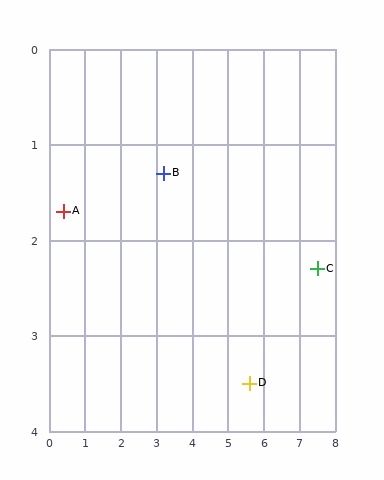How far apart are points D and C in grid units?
Points D and C are about 2.2 grid units apart.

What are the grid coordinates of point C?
Point C is at approximately (7.5, 2.3).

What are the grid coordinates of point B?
Point B is at approximately (3.2, 1.3).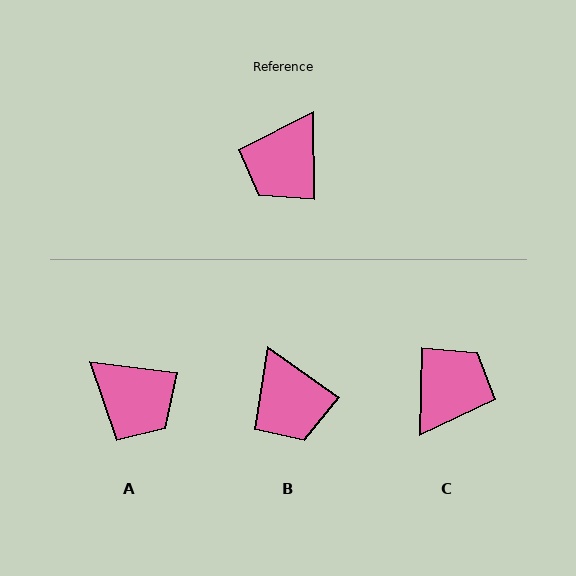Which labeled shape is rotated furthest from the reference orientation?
C, about 178 degrees away.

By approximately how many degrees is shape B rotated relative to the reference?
Approximately 55 degrees counter-clockwise.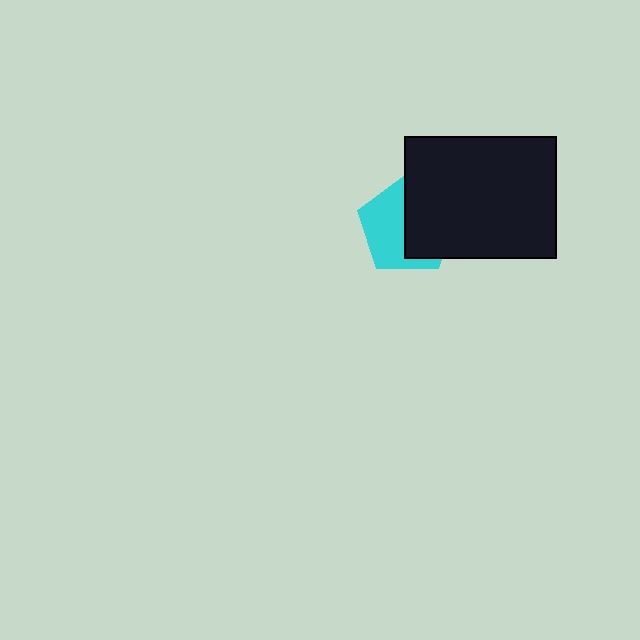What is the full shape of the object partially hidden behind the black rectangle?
The partially hidden object is a cyan pentagon.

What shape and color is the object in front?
The object in front is a black rectangle.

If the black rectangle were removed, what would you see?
You would see the complete cyan pentagon.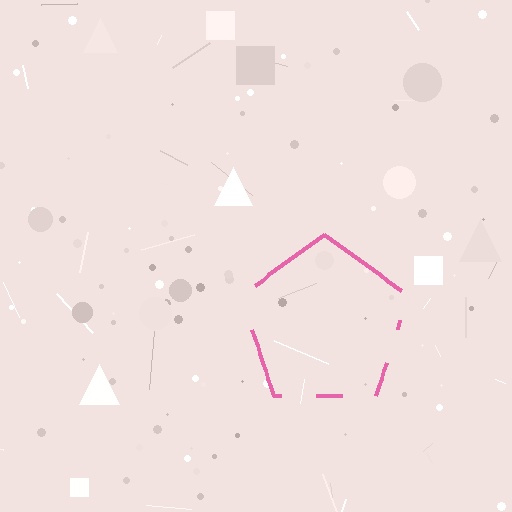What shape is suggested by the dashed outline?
The dashed outline suggests a pentagon.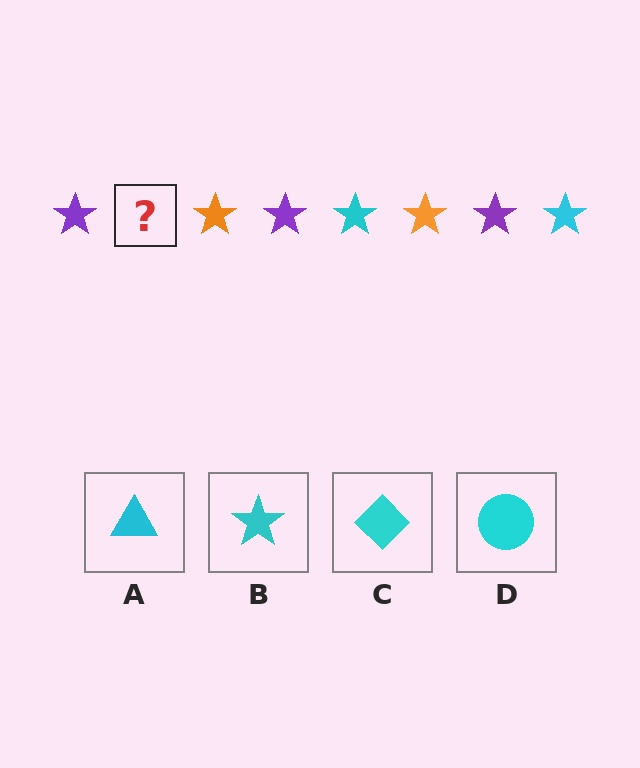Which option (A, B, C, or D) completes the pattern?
B.